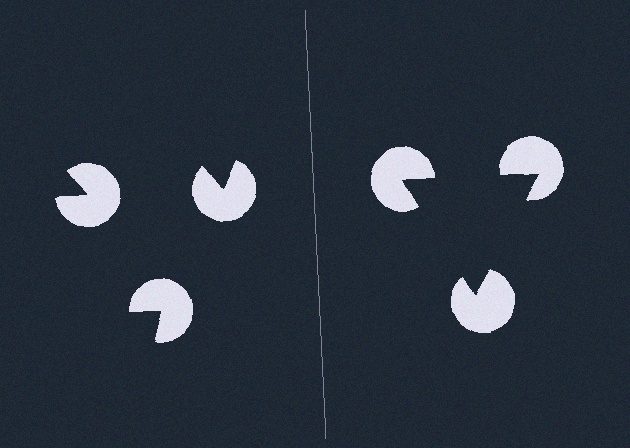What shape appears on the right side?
An illusory triangle.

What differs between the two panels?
The pac-man discs are positioned identically on both sides; only the wedge orientations differ. On the right they align to a triangle; on the left they are misaligned.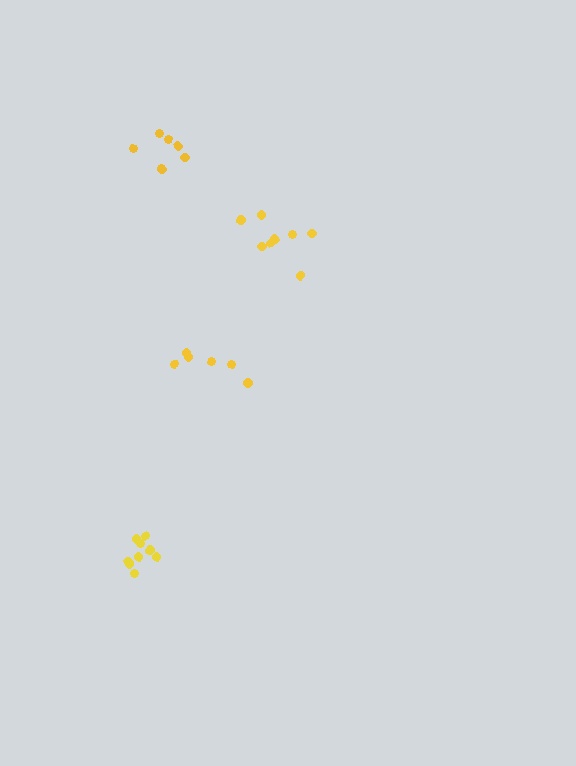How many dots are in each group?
Group 1: 8 dots, Group 2: 7 dots, Group 3: 6 dots, Group 4: 9 dots (30 total).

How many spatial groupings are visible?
There are 4 spatial groupings.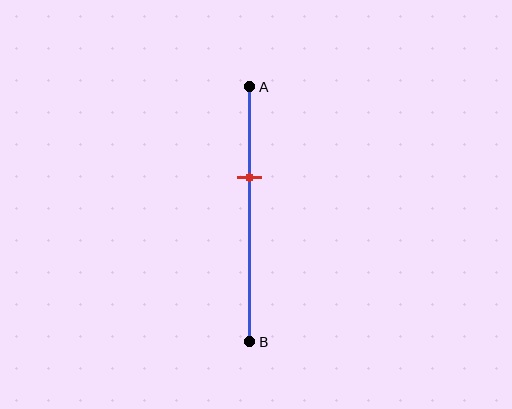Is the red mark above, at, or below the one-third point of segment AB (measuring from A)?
The red mark is approximately at the one-third point of segment AB.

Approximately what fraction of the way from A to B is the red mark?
The red mark is approximately 35% of the way from A to B.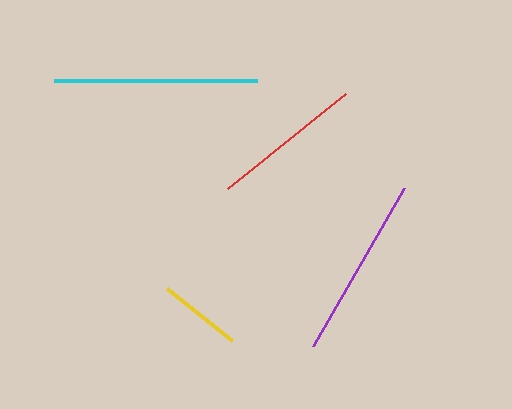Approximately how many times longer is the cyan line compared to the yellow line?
The cyan line is approximately 2.4 times the length of the yellow line.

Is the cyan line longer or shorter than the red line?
The cyan line is longer than the red line.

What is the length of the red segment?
The red segment is approximately 152 pixels long.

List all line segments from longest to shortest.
From longest to shortest: cyan, purple, red, yellow.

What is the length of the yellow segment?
The yellow segment is approximately 84 pixels long.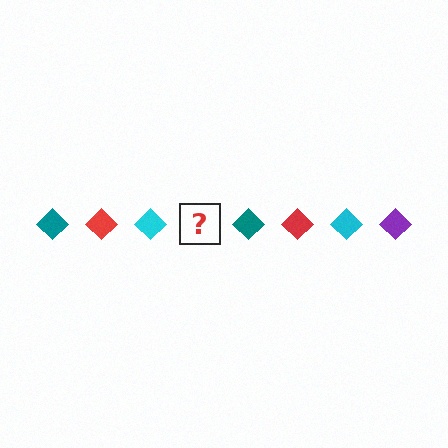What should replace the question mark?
The question mark should be replaced with a purple diamond.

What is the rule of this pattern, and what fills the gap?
The rule is that the pattern cycles through teal, red, cyan, purple diamonds. The gap should be filled with a purple diamond.